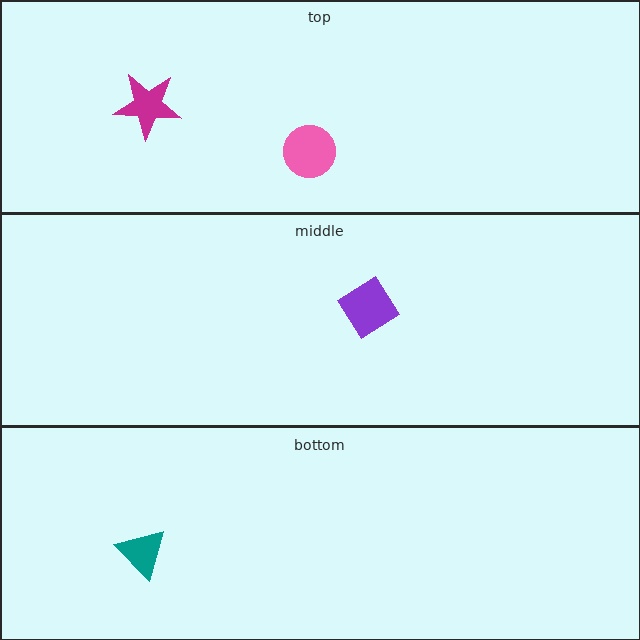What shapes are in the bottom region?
The teal triangle.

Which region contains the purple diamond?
The middle region.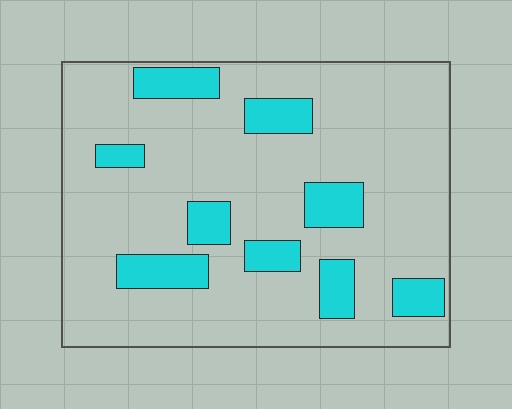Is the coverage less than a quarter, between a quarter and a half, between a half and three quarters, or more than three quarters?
Less than a quarter.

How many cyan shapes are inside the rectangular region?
9.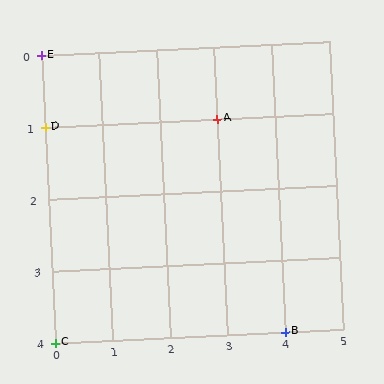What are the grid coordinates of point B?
Point B is at grid coordinates (4, 4).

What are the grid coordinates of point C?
Point C is at grid coordinates (0, 4).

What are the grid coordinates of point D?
Point D is at grid coordinates (0, 1).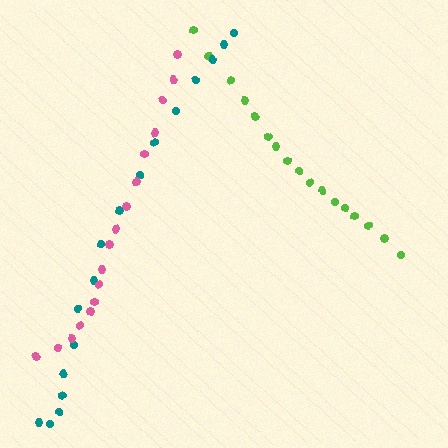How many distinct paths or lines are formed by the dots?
There are 3 distinct paths.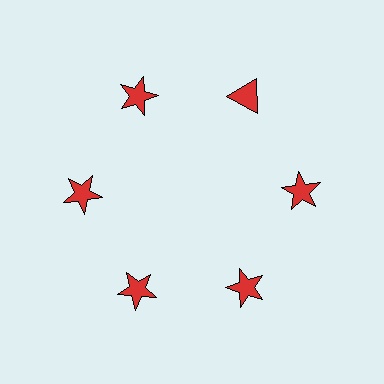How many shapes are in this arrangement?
There are 6 shapes arranged in a ring pattern.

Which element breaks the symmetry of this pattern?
The red triangle at roughly the 1 o'clock position breaks the symmetry. All other shapes are red stars.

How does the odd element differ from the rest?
It has a different shape: triangle instead of star.